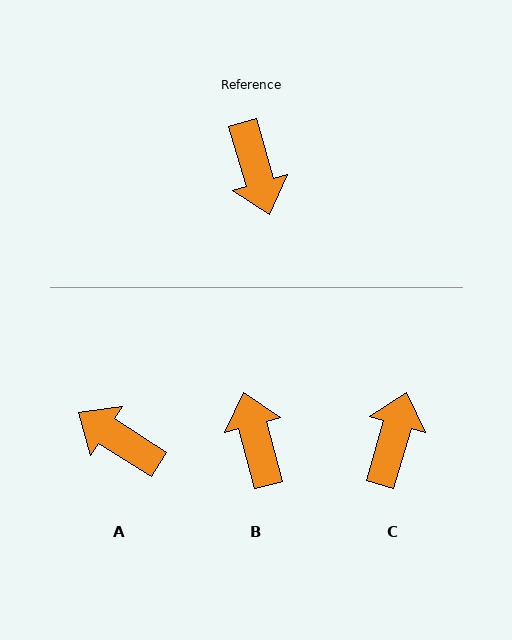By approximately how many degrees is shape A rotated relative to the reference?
Approximately 139 degrees clockwise.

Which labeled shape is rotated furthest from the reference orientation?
B, about 179 degrees away.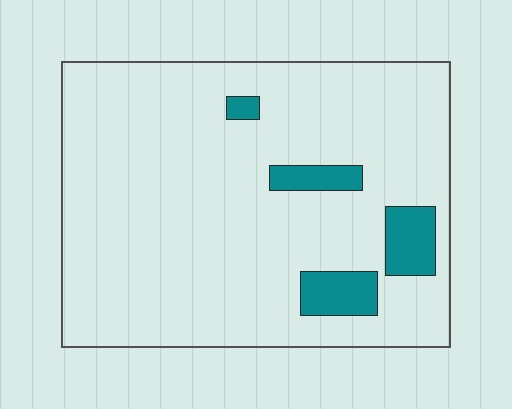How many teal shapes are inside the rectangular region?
4.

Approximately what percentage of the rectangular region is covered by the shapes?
Approximately 10%.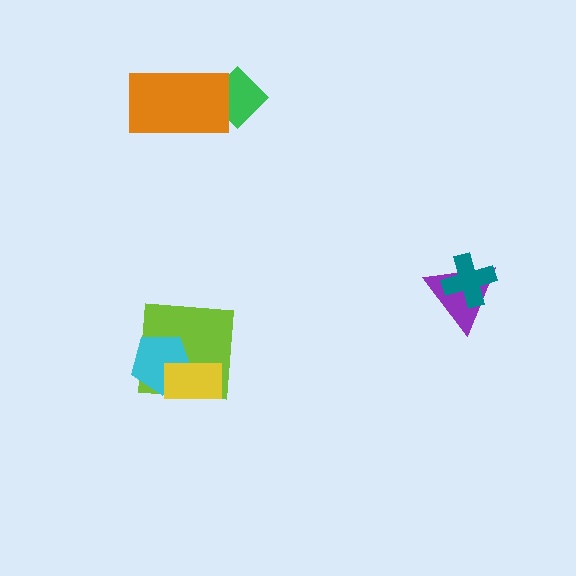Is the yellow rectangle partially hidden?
No, no other shape covers it.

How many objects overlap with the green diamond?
1 object overlaps with the green diamond.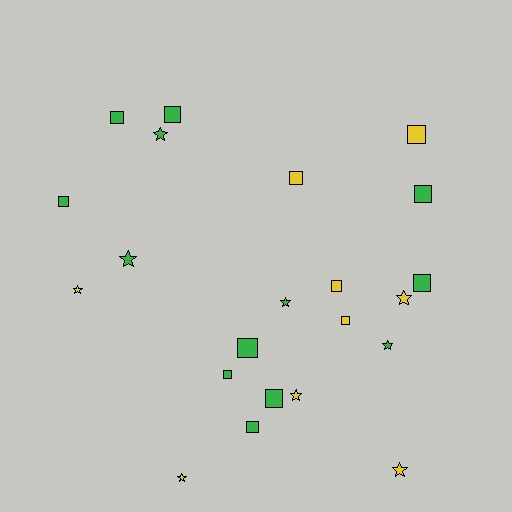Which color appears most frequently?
Green, with 13 objects.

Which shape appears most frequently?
Square, with 13 objects.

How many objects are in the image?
There are 22 objects.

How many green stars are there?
There are 4 green stars.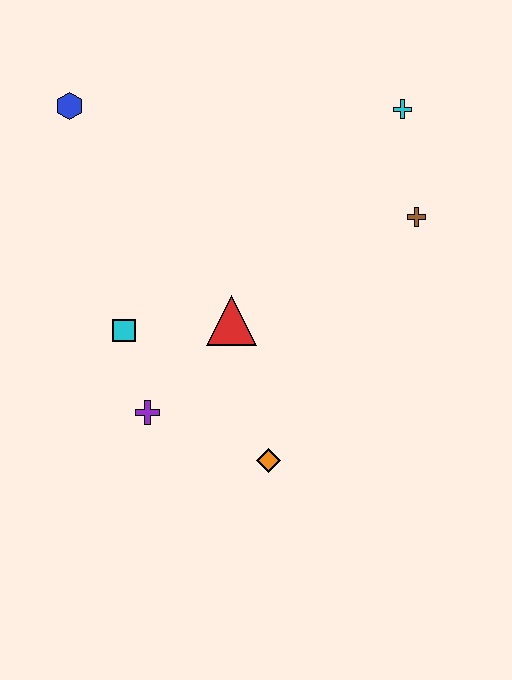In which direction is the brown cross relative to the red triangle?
The brown cross is to the right of the red triangle.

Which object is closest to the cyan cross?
The brown cross is closest to the cyan cross.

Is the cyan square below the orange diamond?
No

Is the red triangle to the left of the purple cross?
No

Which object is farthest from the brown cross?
The blue hexagon is farthest from the brown cross.